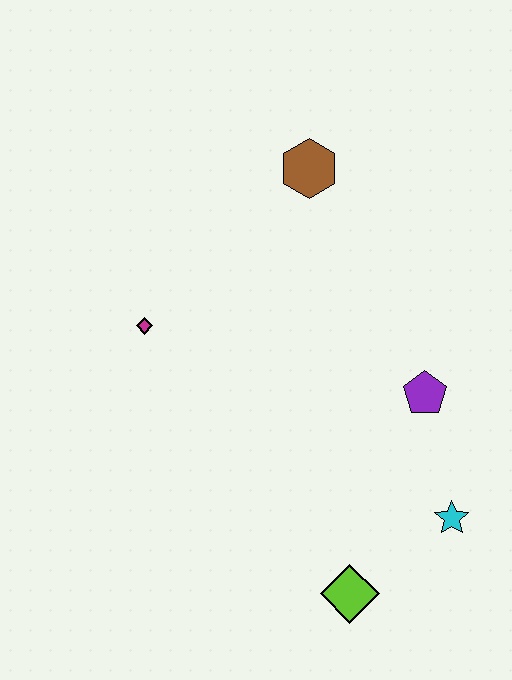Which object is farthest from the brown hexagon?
The lime diamond is farthest from the brown hexagon.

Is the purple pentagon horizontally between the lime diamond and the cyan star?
Yes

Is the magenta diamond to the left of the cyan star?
Yes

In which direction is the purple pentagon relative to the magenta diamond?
The purple pentagon is to the right of the magenta diamond.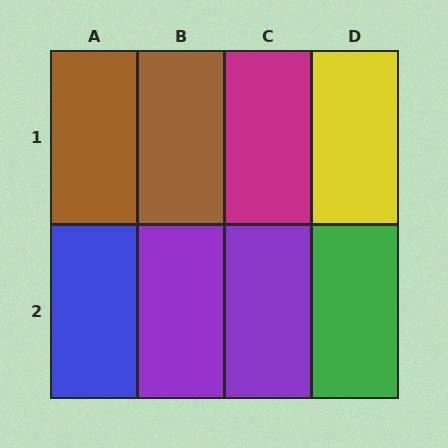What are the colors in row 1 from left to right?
Brown, brown, magenta, yellow.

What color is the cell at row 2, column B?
Purple.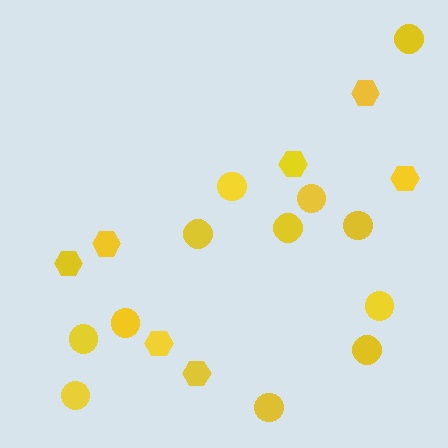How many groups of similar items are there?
There are 2 groups: one group of circles (12) and one group of hexagons (7).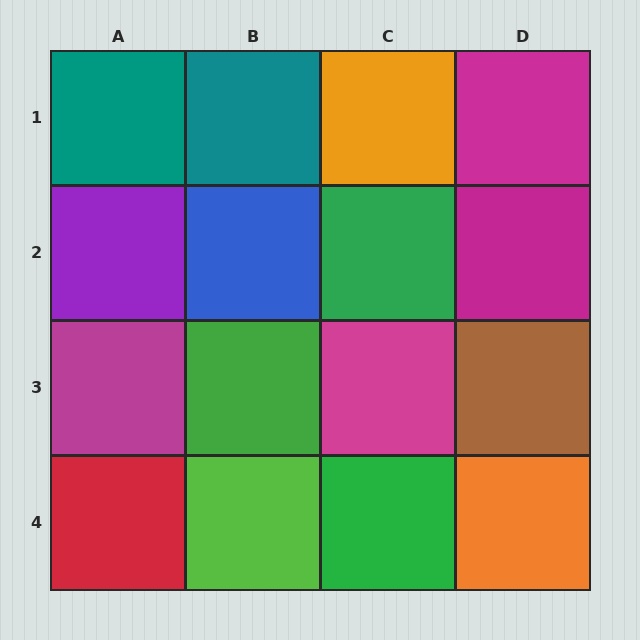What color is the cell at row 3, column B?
Green.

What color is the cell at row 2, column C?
Green.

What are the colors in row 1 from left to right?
Teal, teal, orange, magenta.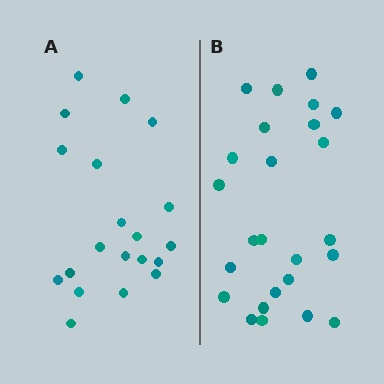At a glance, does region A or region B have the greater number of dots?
Region B (the right region) has more dots.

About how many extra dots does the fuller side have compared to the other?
Region B has about 5 more dots than region A.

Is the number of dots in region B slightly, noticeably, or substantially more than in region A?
Region B has noticeably more, but not dramatically so. The ratio is roughly 1.2 to 1.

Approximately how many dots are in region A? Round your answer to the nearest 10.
About 20 dots.